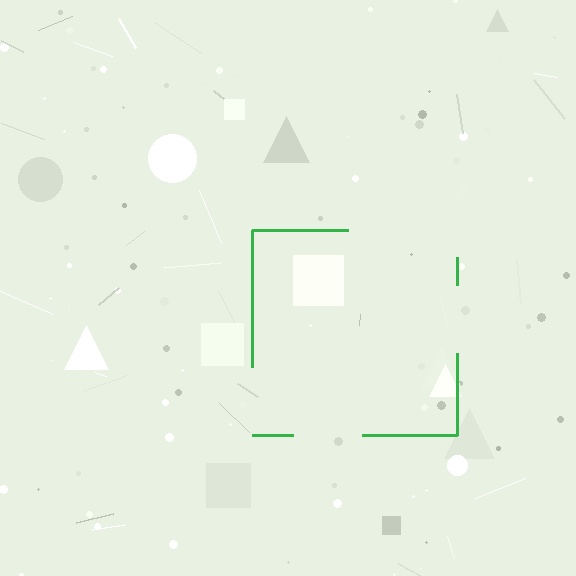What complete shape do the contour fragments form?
The contour fragments form a square.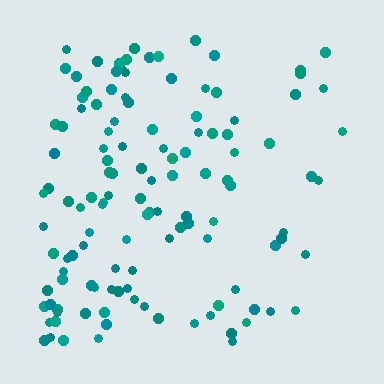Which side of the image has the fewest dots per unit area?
The right.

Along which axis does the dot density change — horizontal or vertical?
Horizontal.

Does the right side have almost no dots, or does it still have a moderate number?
Still a moderate number, just noticeably fewer than the left.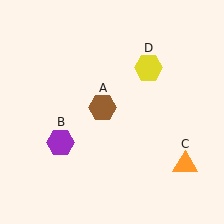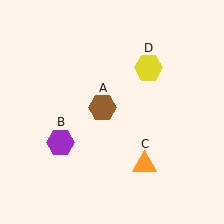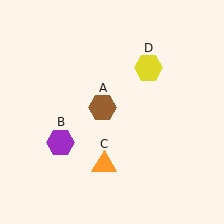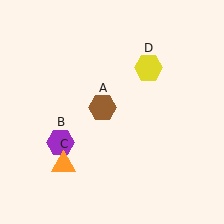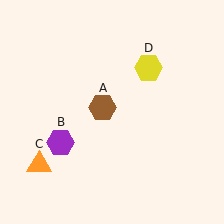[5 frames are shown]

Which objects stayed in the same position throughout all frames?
Brown hexagon (object A) and purple hexagon (object B) and yellow hexagon (object D) remained stationary.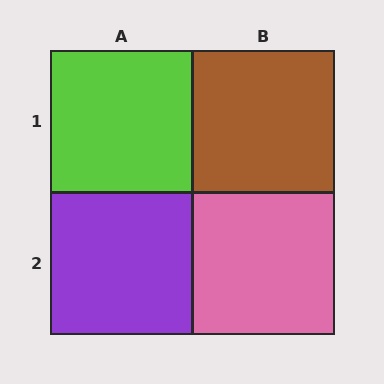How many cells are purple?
1 cell is purple.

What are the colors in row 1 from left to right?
Lime, brown.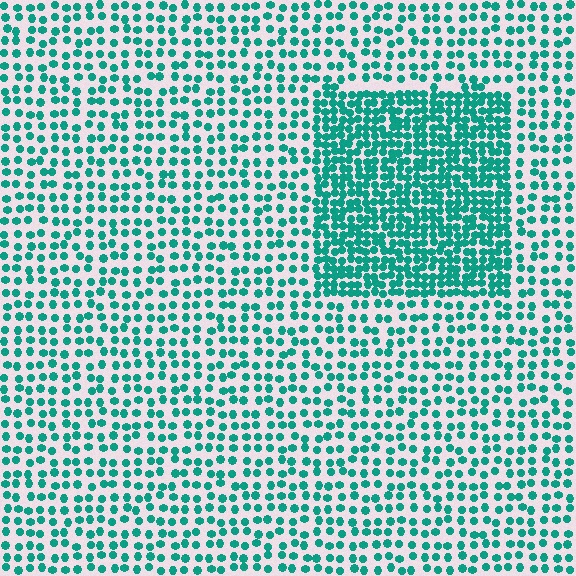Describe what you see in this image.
The image contains small teal elements arranged at two different densities. A rectangle-shaped region is visible where the elements are more densely packed than the surrounding area.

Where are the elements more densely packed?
The elements are more densely packed inside the rectangle boundary.